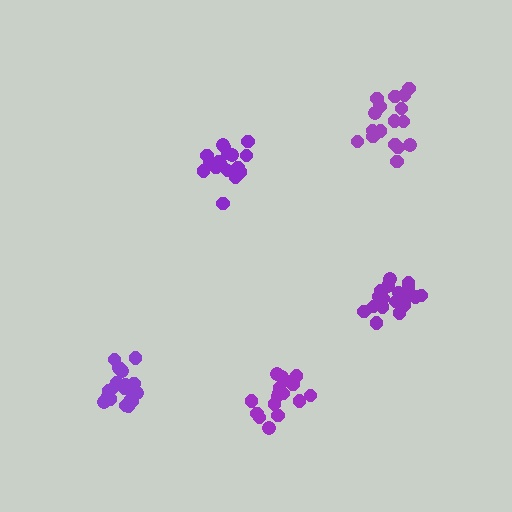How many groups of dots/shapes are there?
There are 5 groups.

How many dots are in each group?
Group 1: 20 dots, Group 2: 19 dots, Group 3: 17 dots, Group 4: 20 dots, Group 5: 17 dots (93 total).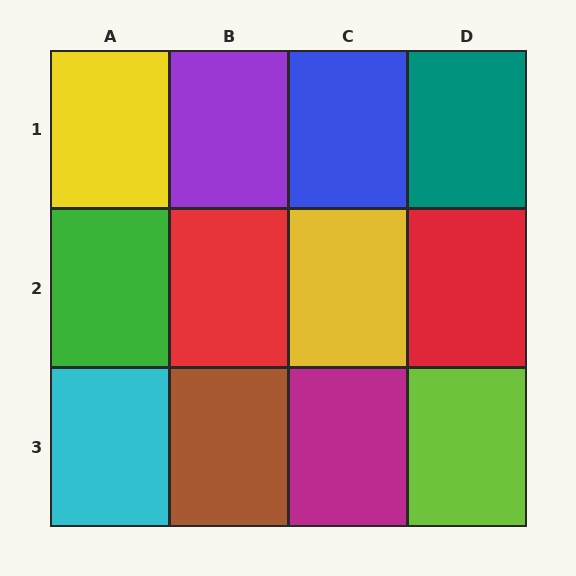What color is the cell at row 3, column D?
Lime.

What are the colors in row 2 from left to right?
Green, red, yellow, red.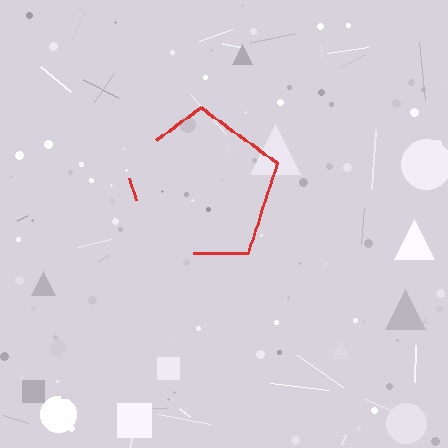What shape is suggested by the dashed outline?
The dashed outline suggests a pentagon.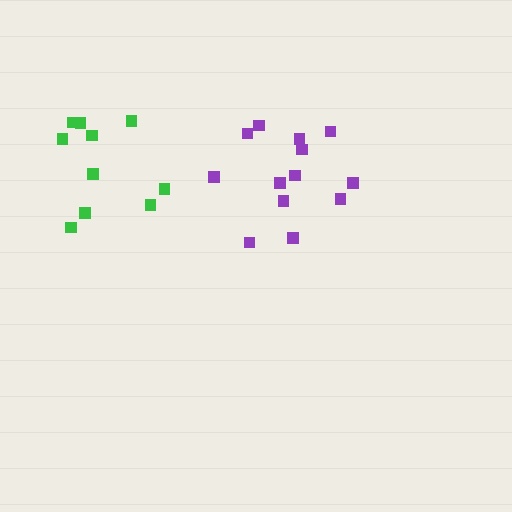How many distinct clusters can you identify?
There are 2 distinct clusters.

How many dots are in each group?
Group 1: 13 dots, Group 2: 10 dots (23 total).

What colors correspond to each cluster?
The clusters are colored: purple, green.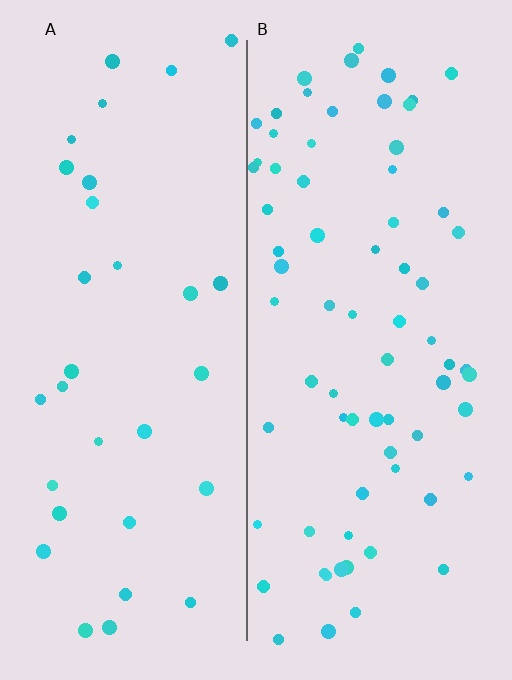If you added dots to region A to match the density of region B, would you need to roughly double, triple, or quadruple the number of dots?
Approximately double.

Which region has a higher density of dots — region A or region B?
B (the right).